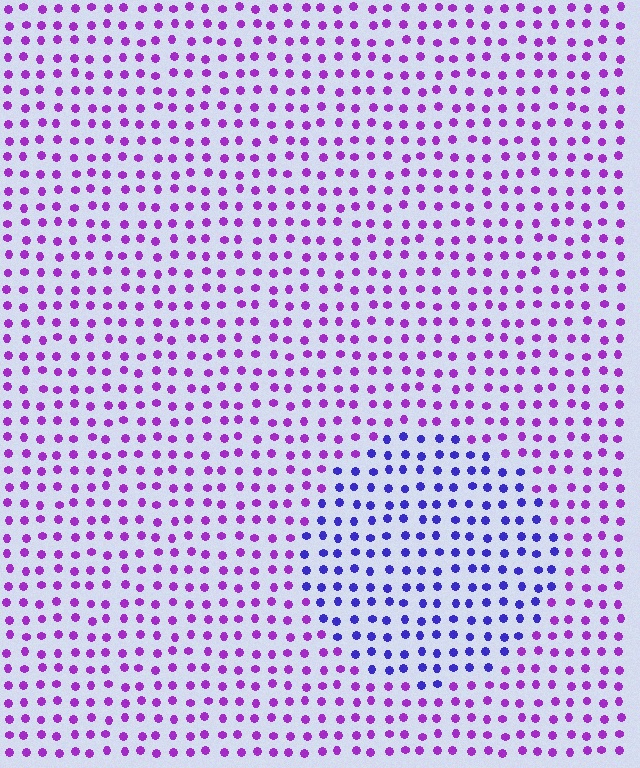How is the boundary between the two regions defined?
The boundary is defined purely by a slight shift in hue (about 41 degrees). Spacing, size, and orientation are identical on both sides.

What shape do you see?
I see a circle.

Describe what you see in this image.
The image is filled with small purple elements in a uniform arrangement. A circle-shaped region is visible where the elements are tinted to a slightly different hue, forming a subtle color boundary.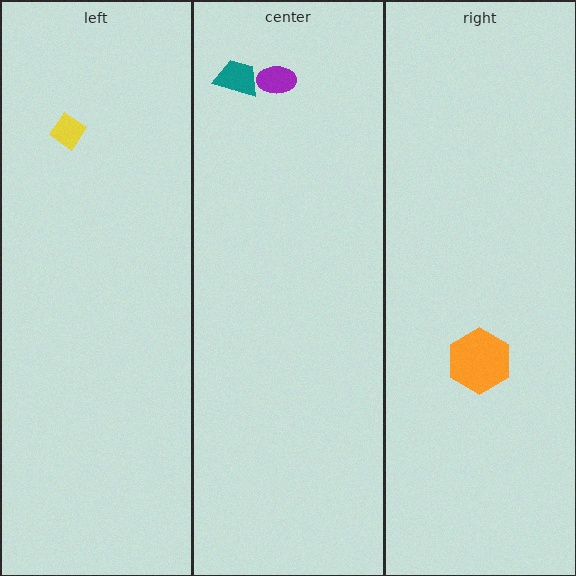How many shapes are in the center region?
2.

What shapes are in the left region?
The yellow diamond.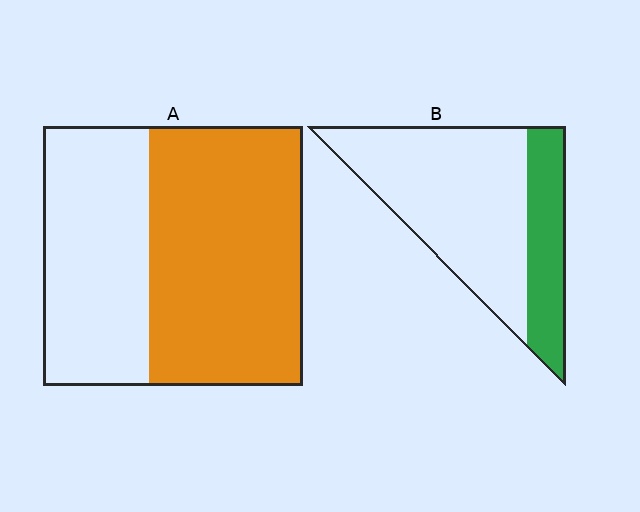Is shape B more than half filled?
No.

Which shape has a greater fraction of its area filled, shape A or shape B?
Shape A.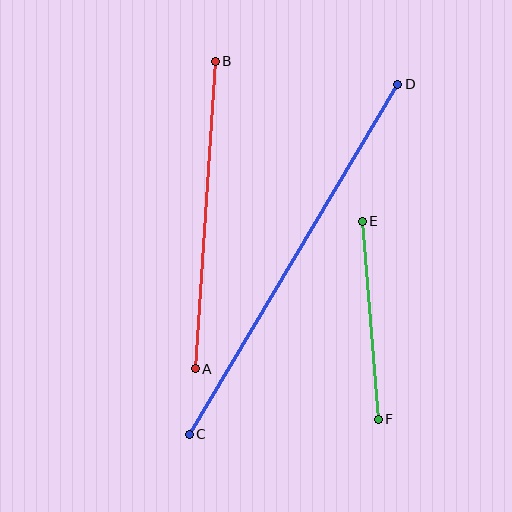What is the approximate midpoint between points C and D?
The midpoint is at approximately (294, 259) pixels.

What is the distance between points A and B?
The distance is approximately 308 pixels.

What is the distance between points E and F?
The distance is approximately 199 pixels.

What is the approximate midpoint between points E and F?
The midpoint is at approximately (370, 320) pixels.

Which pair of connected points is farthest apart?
Points C and D are farthest apart.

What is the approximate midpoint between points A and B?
The midpoint is at approximately (205, 215) pixels.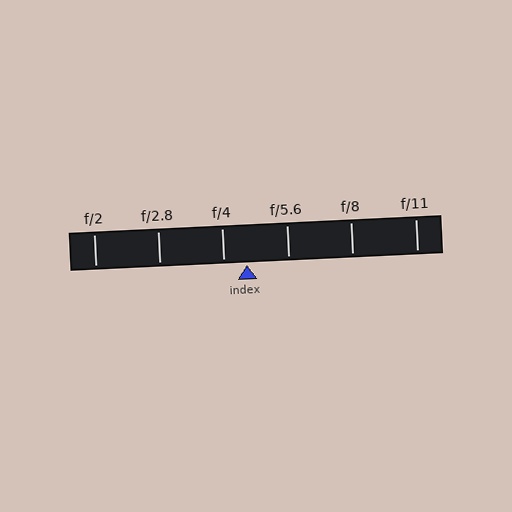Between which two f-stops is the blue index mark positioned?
The index mark is between f/4 and f/5.6.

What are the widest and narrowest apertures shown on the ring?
The widest aperture shown is f/2 and the narrowest is f/11.